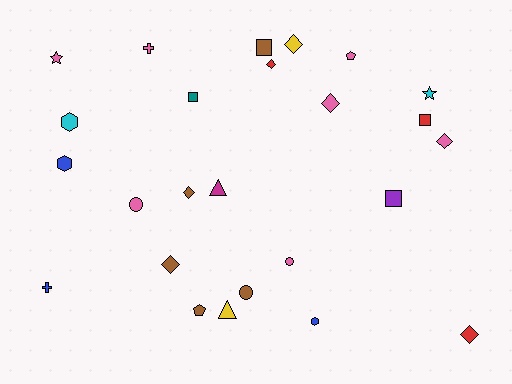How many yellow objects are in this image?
There are 2 yellow objects.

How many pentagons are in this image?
There are 2 pentagons.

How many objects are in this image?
There are 25 objects.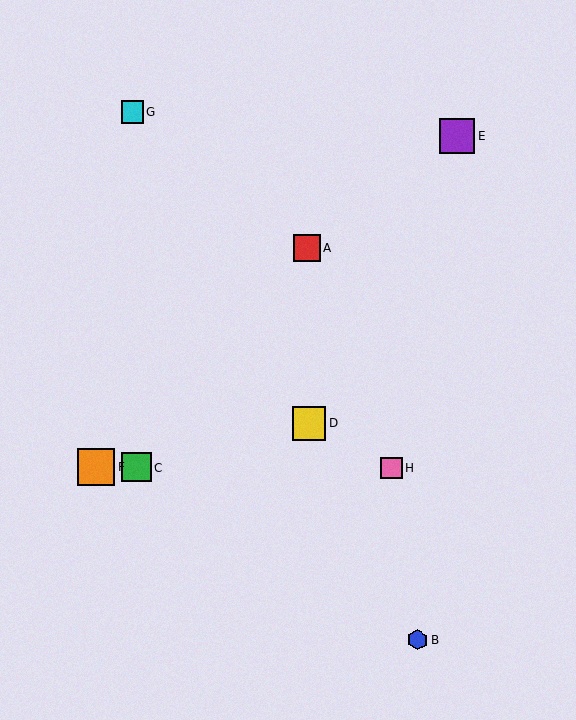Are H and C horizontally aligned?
Yes, both are at y≈468.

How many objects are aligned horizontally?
3 objects (C, F, H) are aligned horizontally.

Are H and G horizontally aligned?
No, H is at y≈468 and G is at y≈112.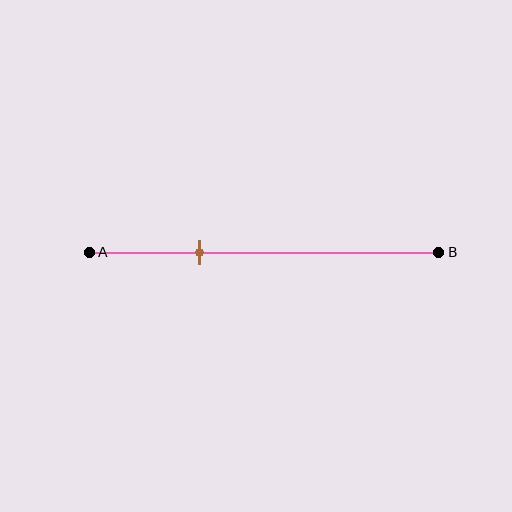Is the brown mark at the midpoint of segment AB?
No, the mark is at about 30% from A, not at the 50% midpoint.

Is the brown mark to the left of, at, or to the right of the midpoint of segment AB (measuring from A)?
The brown mark is to the left of the midpoint of segment AB.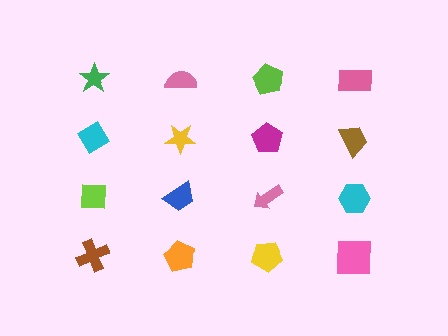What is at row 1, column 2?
A pink semicircle.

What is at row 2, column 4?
A brown trapezoid.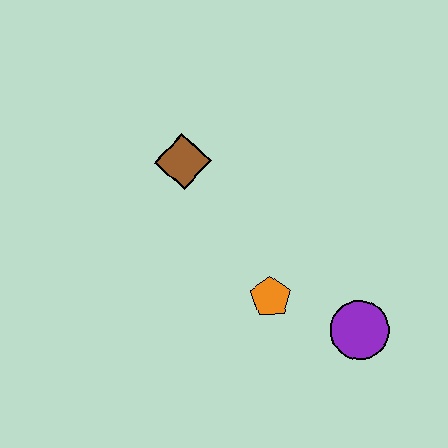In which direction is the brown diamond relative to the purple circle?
The brown diamond is above the purple circle.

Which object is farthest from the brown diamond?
The purple circle is farthest from the brown diamond.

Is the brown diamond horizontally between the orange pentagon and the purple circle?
No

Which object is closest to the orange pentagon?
The purple circle is closest to the orange pentagon.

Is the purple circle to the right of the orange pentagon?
Yes